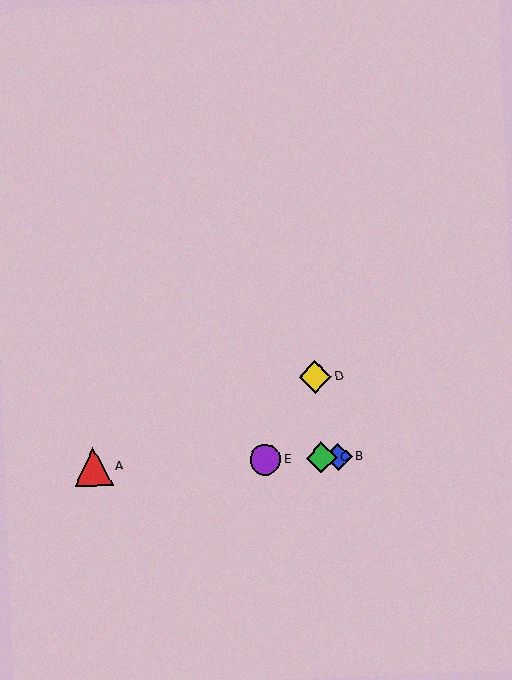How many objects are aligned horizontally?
4 objects (A, B, C, E) are aligned horizontally.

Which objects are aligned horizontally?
Objects A, B, C, E are aligned horizontally.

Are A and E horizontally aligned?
Yes, both are at y≈467.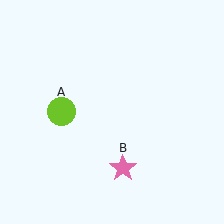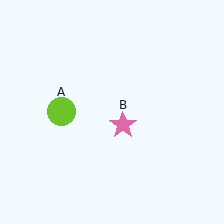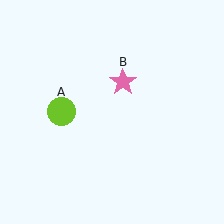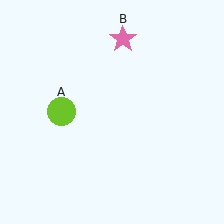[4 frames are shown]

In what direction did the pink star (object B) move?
The pink star (object B) moved up.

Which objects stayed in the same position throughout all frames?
Lime circle (object A) remained stationary.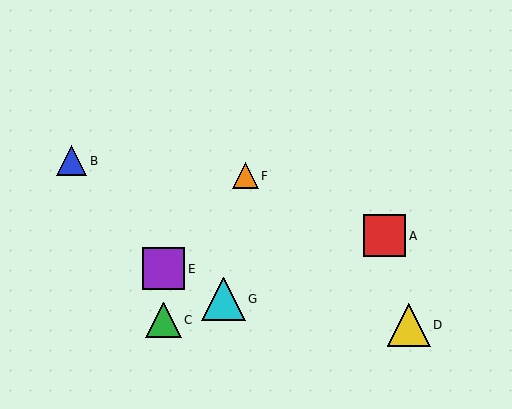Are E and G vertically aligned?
No, E is at x≈163 and G is at x≈223.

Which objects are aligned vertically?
Objects C, E are aligned vertically.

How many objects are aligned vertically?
2 objects (C, E) are aligned vertically.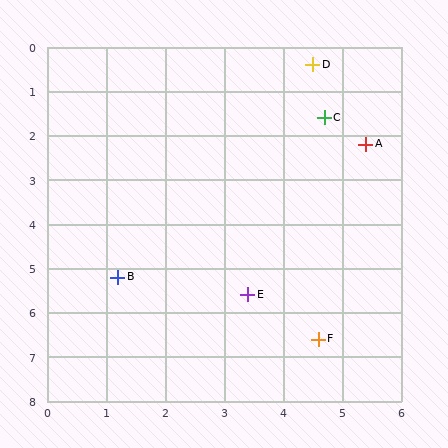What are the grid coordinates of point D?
Point D is at approximately (4.5, 0.4).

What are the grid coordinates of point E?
Point E is at approximately (3.4, 5.6).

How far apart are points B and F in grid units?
Points B and F are about 3.7 grid units apart.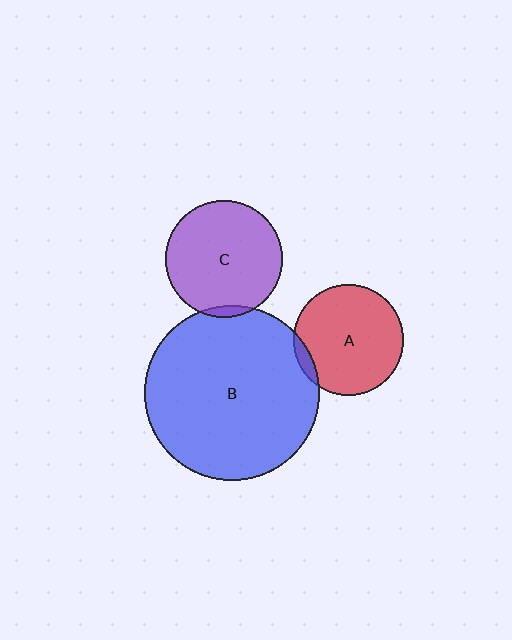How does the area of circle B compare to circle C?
Approximately 2.2 times.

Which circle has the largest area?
Circle B (blue).